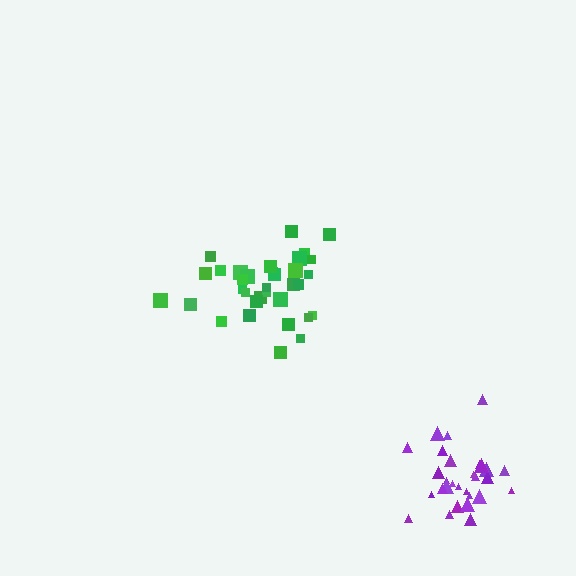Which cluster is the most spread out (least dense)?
Green.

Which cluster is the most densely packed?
Purple.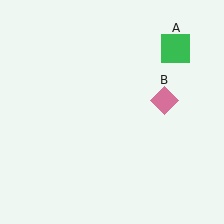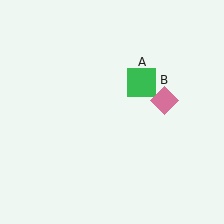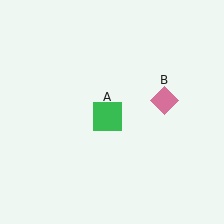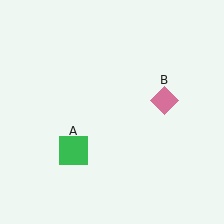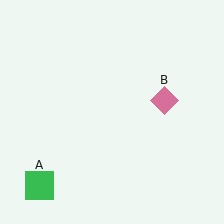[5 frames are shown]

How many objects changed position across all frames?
1 object changed position: green square (object A).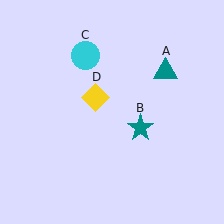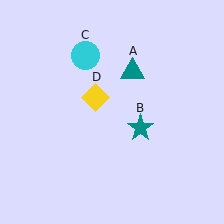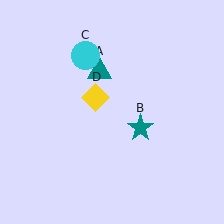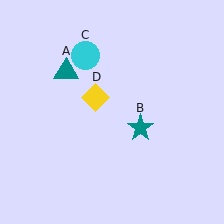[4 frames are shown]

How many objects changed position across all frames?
1 object changed position: teal triangle (object A).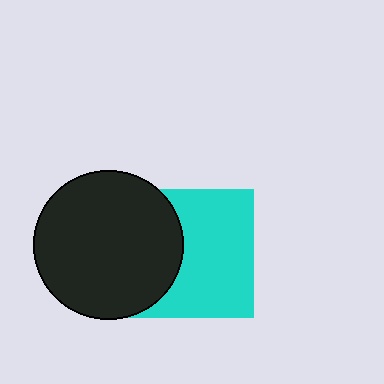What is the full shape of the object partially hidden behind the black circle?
The partially hidden object is a cyan square.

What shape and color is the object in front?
The object in front is a black circle.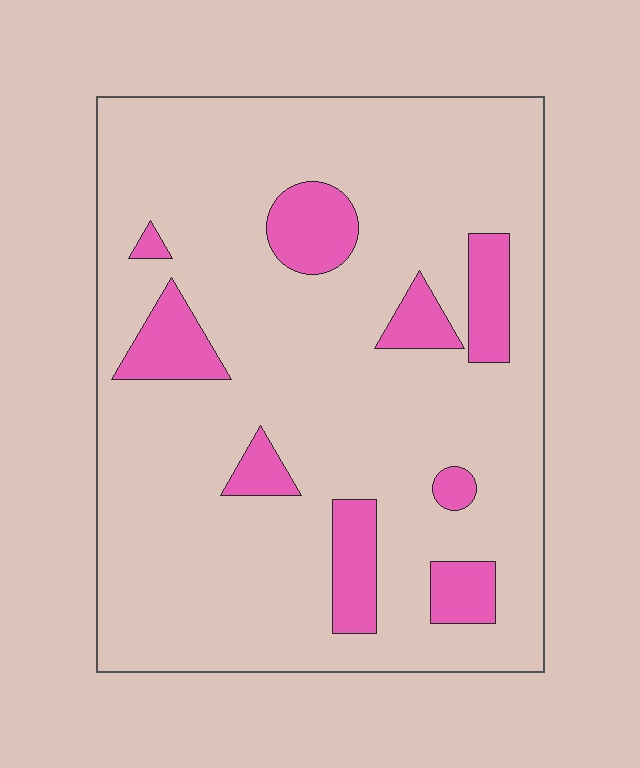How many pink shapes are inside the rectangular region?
9.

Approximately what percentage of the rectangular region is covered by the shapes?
Approximately 15%.